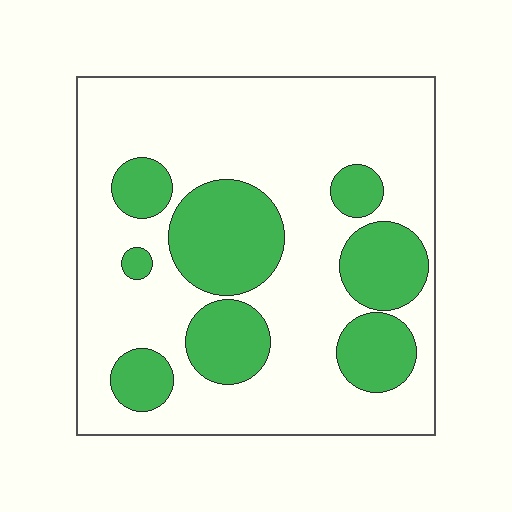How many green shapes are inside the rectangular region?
8.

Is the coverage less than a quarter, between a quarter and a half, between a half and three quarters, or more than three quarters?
Between a quarter and a half.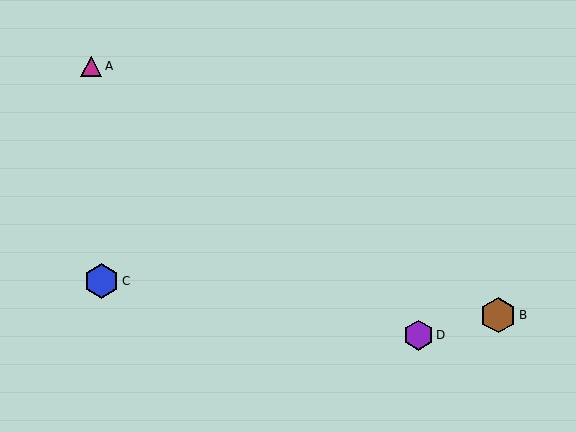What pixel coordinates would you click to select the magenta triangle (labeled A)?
Click at (91, 66) to select the magenta triangle A.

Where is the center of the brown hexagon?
The center of the brown hexagon is at (498, 315).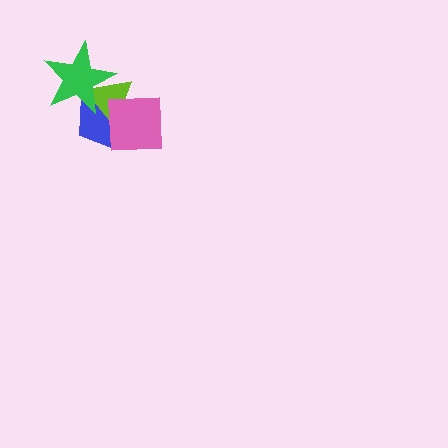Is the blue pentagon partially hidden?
Yes, it is partially covered by another shape.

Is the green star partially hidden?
No, no other shape covers it.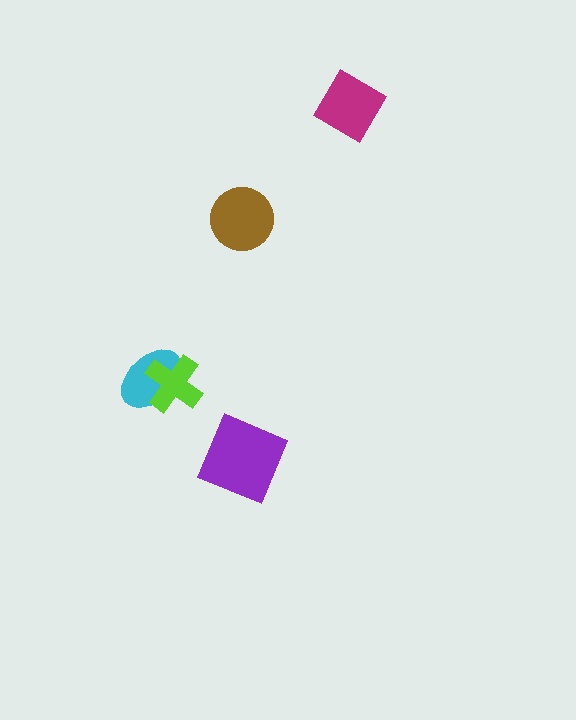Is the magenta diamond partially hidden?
No, no other shape covers it.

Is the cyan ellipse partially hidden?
Yes, it is partially covered by another shape.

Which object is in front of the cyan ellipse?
The lime cross is in front of the cyan ellipse.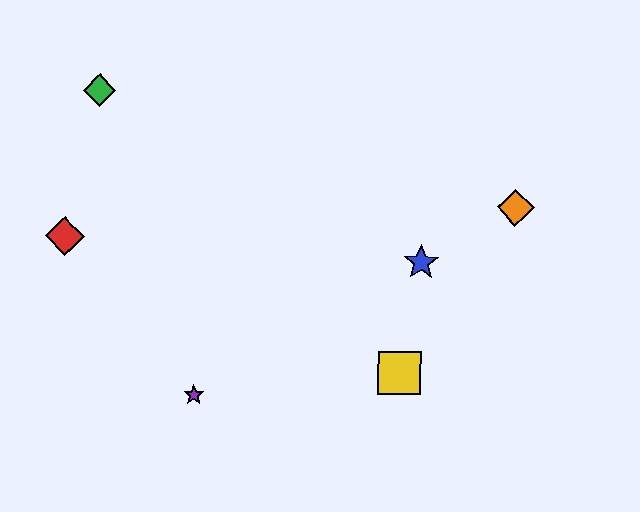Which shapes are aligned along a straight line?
The blue star, the purple star, the orange diamond are aligned along a straight line.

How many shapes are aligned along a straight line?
3 shapes (the blue star, the purple star, the orange diamond) are aligned along a straight line.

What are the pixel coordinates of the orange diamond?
The orange diamond is at (515, 208).